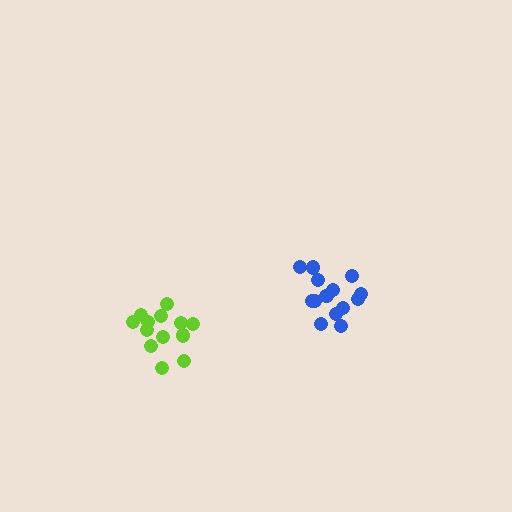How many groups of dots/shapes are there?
There are 2 groups.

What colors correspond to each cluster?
The clusters are colored: blue, lime.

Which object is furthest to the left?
The lime cluster is leftmost.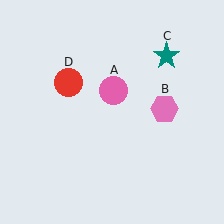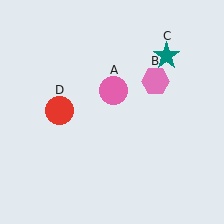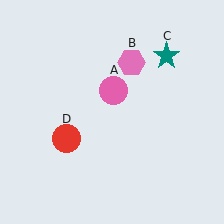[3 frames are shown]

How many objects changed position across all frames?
2 objects changed position: pink hexagon (object B), red circle (object D).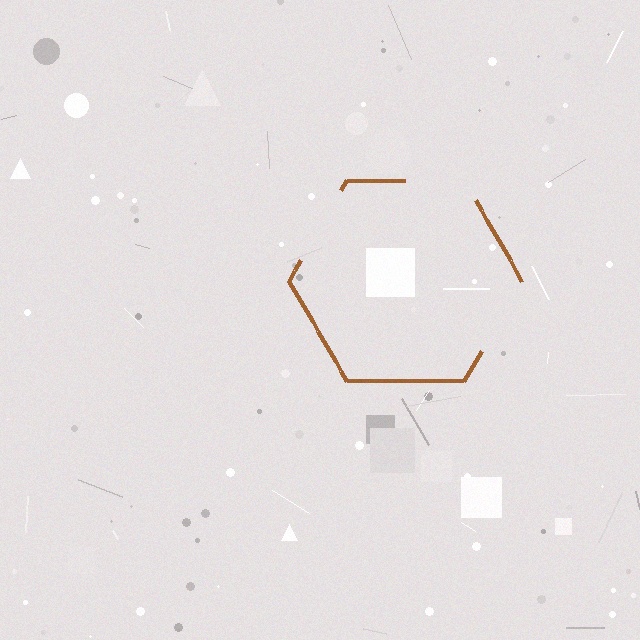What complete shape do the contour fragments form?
The contour fragments form a hexagon.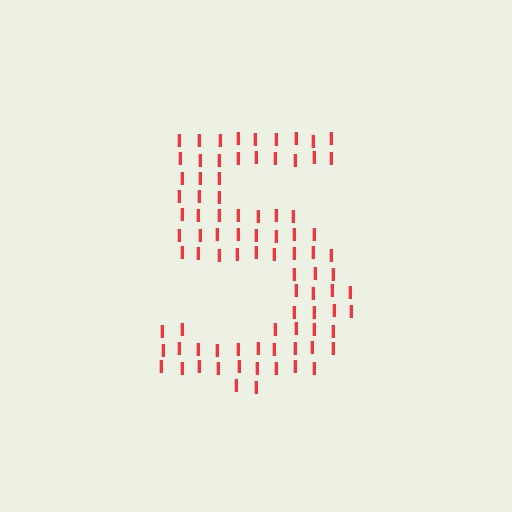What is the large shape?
The large shape is the digit 5.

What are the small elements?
The small elements are letter I's.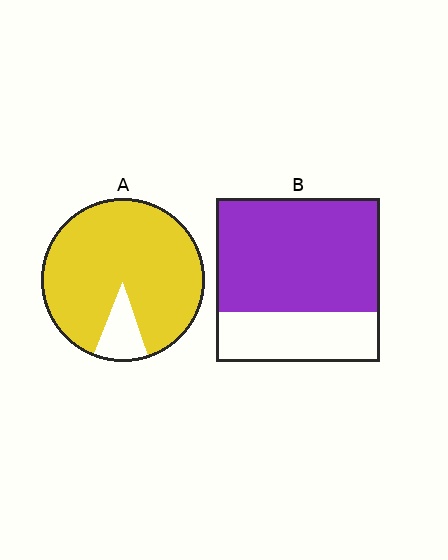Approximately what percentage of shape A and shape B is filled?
A is approximately 90% and B is approximately 70%.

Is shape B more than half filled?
Yes.